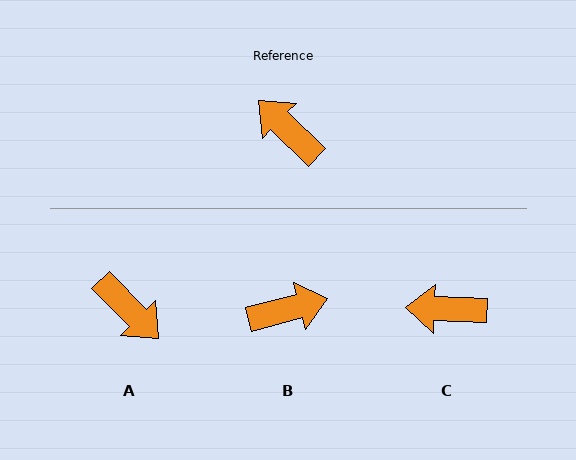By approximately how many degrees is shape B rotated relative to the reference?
Approximately 122 degrees clockwise.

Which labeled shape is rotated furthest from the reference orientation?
A, about 179 degrees away.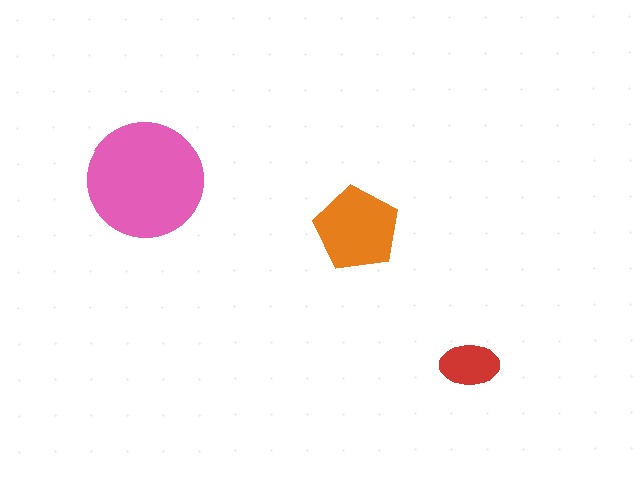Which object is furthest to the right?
The red ellipse is rightmost.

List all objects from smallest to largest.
The red ellipse, the orange pentagon, the pink circle.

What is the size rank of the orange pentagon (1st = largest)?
2nd.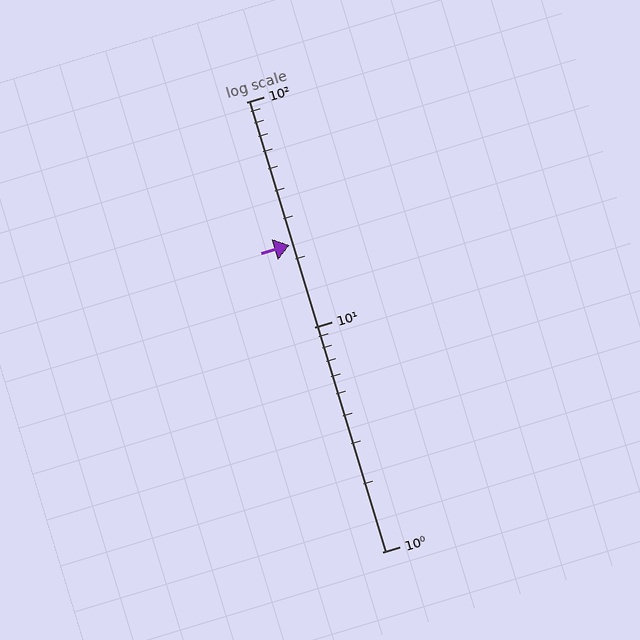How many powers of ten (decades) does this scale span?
The scale spans 2 decades, from 1 to 100.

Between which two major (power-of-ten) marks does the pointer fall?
The pointer is between 10 and 100.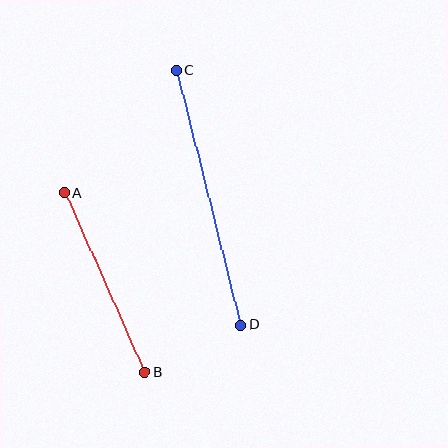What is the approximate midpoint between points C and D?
The midpoint is at approximately (209, 198) pixels.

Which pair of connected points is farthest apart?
Points C and D are farthest apart.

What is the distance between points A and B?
The distance is approximately 196 pixels.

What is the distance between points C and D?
The distance is approximately 263 pixels.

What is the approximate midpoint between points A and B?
The midpoint is at approximately (105, 283) pixels.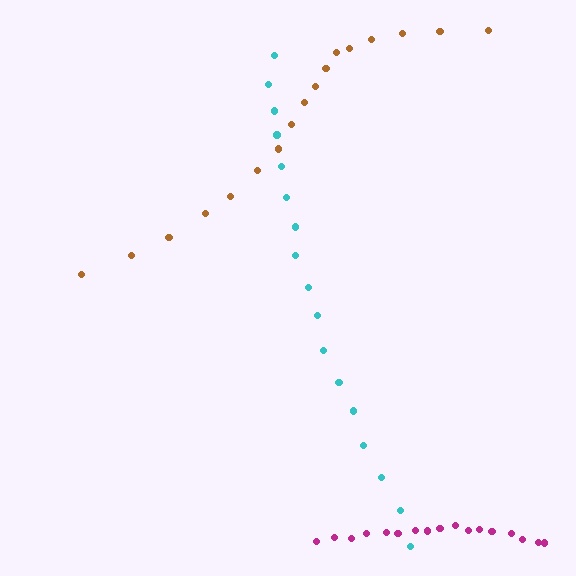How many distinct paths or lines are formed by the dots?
There are 3 distinct paths.